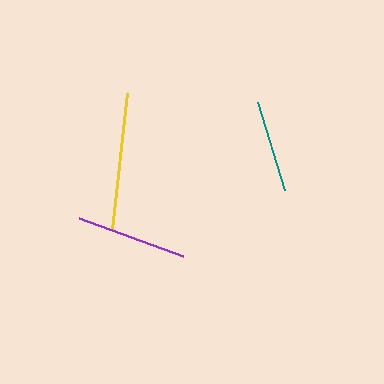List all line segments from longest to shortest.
From longest to shortest: yellow, purple, teal.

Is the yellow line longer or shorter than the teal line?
The yellow line is longer than the teal line.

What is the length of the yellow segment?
The yellow segment is approximately 137 pixels long.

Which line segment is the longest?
The yellow line is the longest at approximately 137 pixels.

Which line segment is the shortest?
The teal line is the shortest at approximately 93 pixels.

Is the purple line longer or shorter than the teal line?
The purple line is longer than the teal line.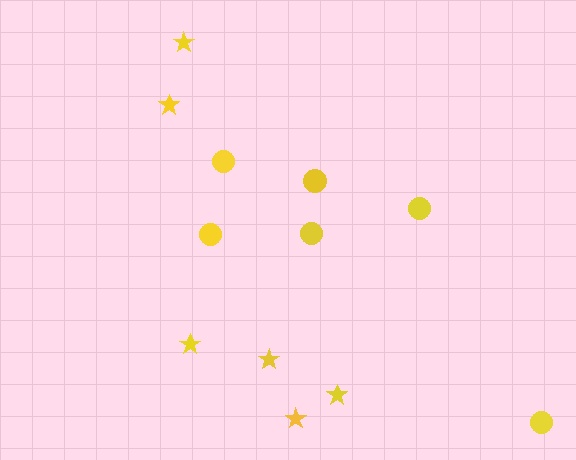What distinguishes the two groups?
There are 2 groups: one group of stars (6) and one group of circles (6).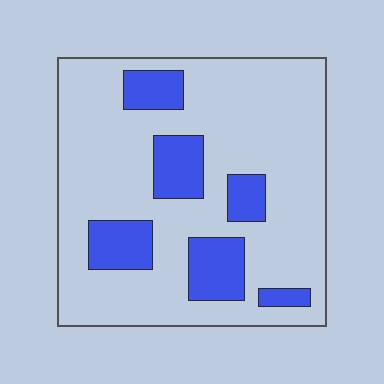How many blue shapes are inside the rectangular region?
6.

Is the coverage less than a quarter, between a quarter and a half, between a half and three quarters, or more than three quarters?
Less than a quarter.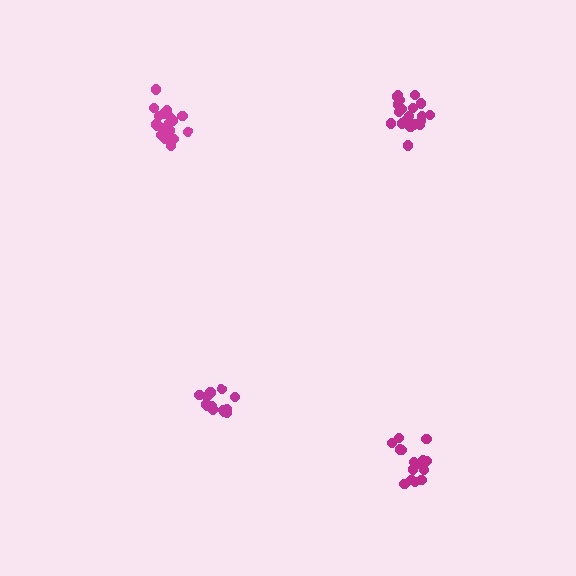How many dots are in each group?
Group 1: 20 dots, Group 2: 16 dots, Group 3: 21 dots, Group 4: 15 dots (72 total).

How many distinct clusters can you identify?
There are 4 distinct clusters.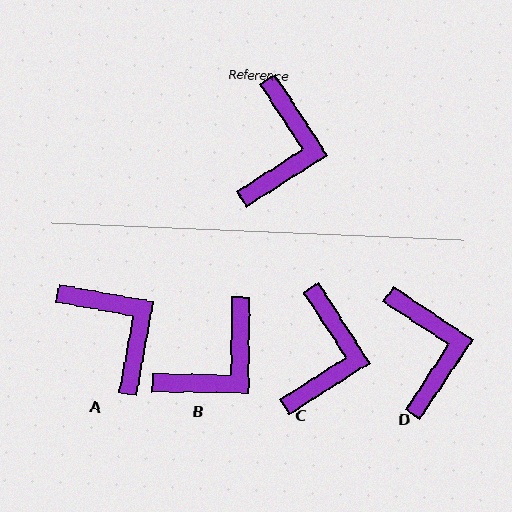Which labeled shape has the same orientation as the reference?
C.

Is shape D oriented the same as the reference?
No, it is off by about 24 degrees.